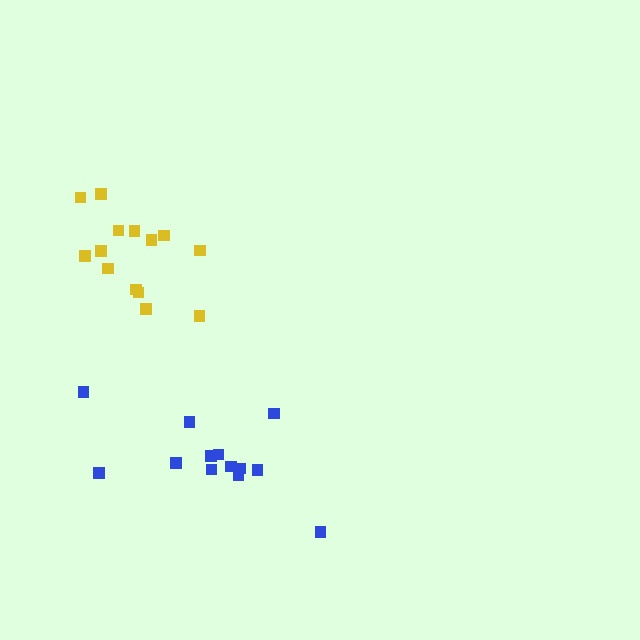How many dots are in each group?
Group 1: 14 dots, Group 2: 14 dots (28 total).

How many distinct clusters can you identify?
There are 2 distinct clusters.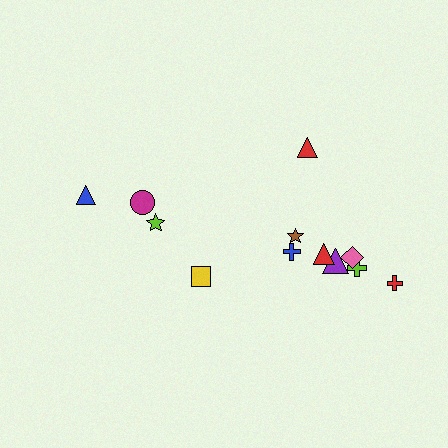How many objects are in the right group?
There are 8 objects.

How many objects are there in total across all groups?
There are 12 objects.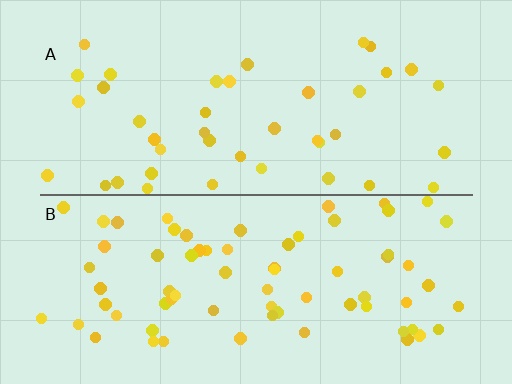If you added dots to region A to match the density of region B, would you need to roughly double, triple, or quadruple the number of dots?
Approximately double.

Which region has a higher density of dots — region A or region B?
B (the bottom).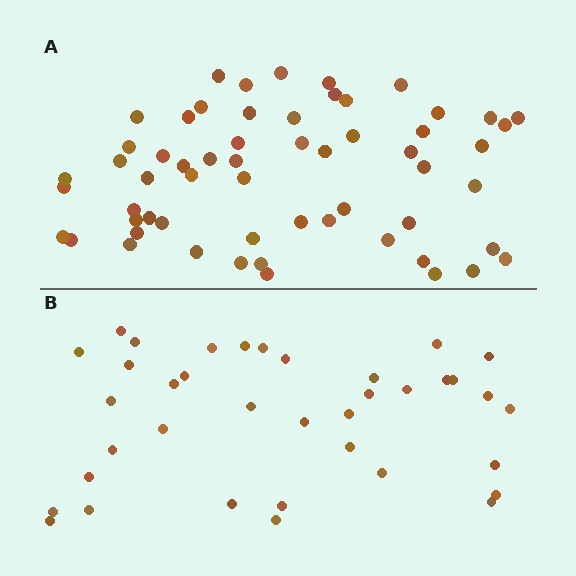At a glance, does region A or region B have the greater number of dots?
Region A (the top region) has more dots.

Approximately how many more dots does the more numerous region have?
Region A has approximately 20 more dots than region B.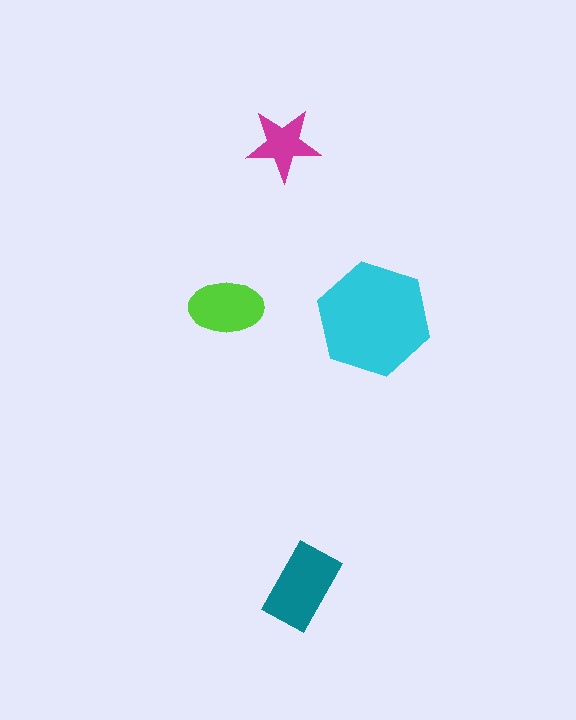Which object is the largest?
The cyan hexagon.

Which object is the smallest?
The magenta star.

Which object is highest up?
The magenta star is topmost.